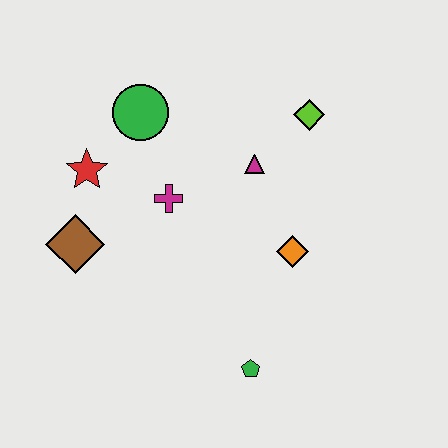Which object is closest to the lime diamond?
The magenta triangle is closest to the lime diamond.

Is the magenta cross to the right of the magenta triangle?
No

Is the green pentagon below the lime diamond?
Yes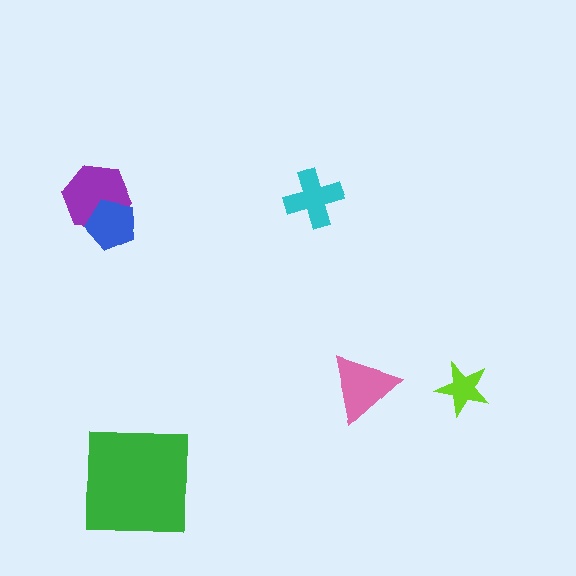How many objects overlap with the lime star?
0 objects overlap with the lime star.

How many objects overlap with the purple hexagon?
1 object overlaps with the purple hexagon.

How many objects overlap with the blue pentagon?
1 object overlaps with the blue pentagon.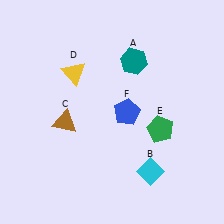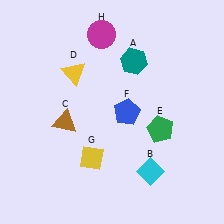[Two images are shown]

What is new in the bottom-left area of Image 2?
A yellow diamond (G) was added in the bottom-left area of Image 2.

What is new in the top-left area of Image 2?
A magenta circle (H) was added in the top-left area of Image 2.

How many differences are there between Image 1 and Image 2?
There are 2 differences between the two images.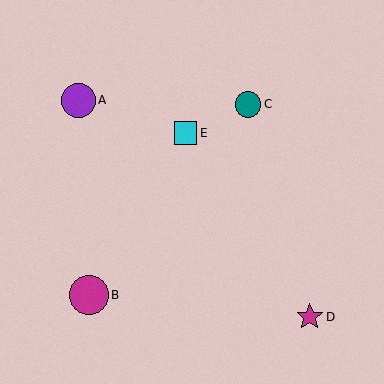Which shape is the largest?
The magenta circle (labeled B) is the largest.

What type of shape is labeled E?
Shape E is a cyan square.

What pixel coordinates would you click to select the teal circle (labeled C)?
Click at (248, 104) to select the teal circle C.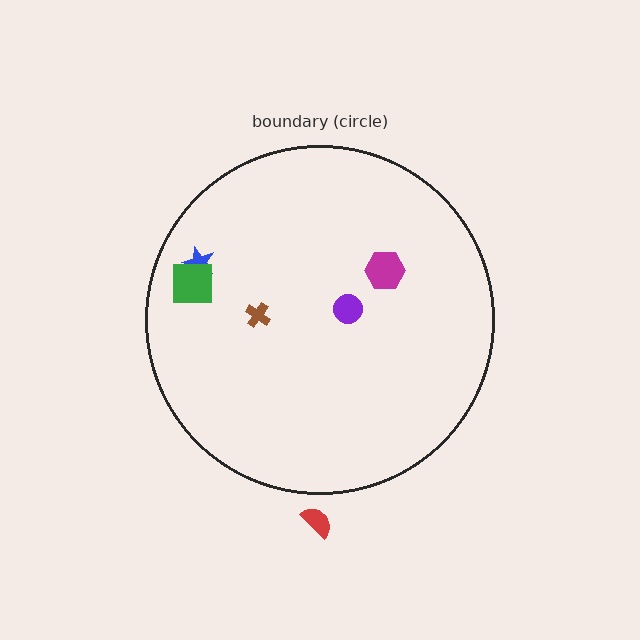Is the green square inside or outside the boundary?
Inside.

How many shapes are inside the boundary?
5 inside, 1 outside.